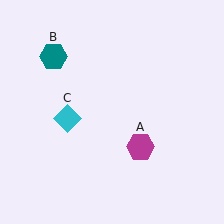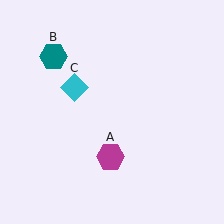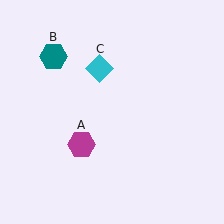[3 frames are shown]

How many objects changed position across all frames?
2 objects changed position: magenta hexagon (object A), cyan diamond (object C).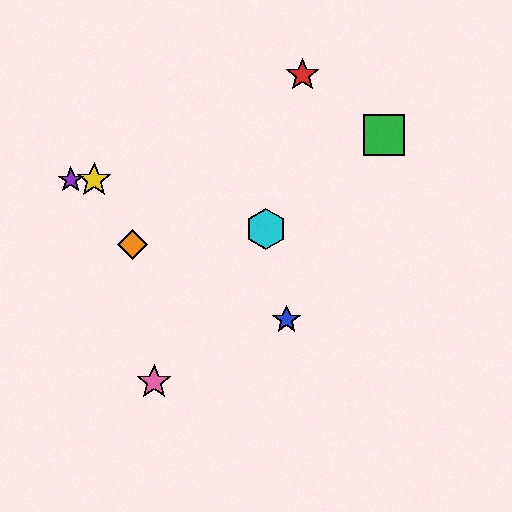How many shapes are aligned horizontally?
2 shapes (the yellow star, the purple star) are aligned horizontally.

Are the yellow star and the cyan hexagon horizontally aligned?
No, the yellow star is at y≈180 and the cyan hexagon is at y≈229.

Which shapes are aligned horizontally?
The yellow star, the purple star are aligned horizontally.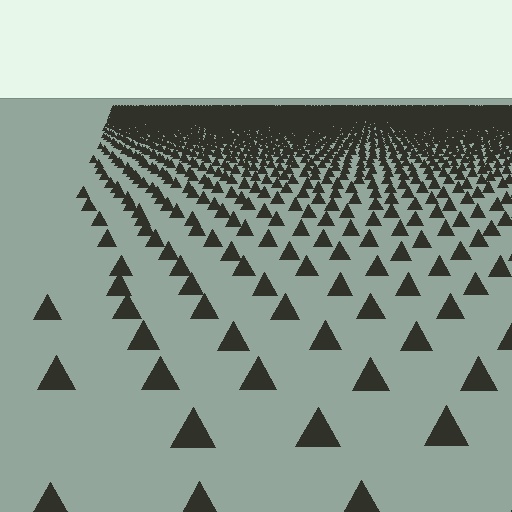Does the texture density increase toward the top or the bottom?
Density increases toward the top.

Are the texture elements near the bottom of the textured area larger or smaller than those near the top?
Larger. Near the bottom, elements are closer to the viewer and appear at a bigger on-screen size.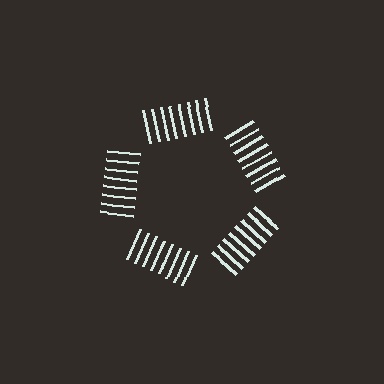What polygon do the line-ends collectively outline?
An illusory pentagon — the line segments terminate on its edges but no continuous stroke is drawn.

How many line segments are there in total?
40 — 8 along each of the 5 edges.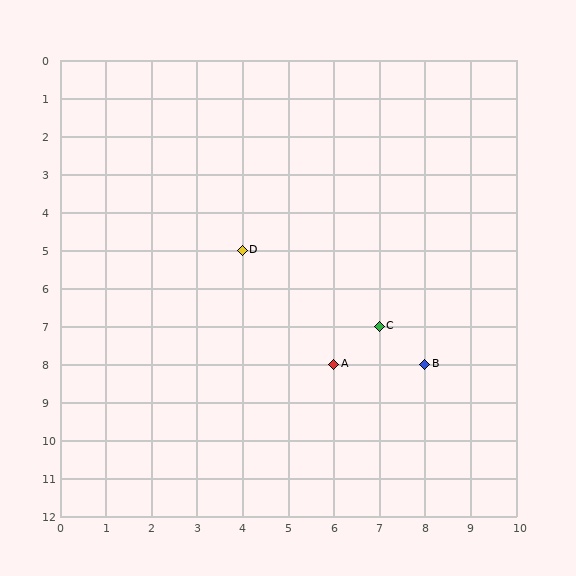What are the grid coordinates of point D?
Point D is at grid coordinates (4, 5).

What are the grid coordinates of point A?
Point A is at grid coordinates (6, 8).